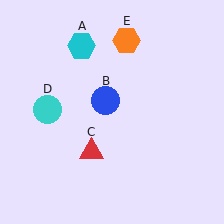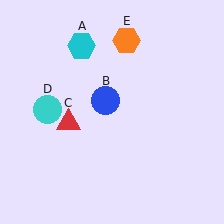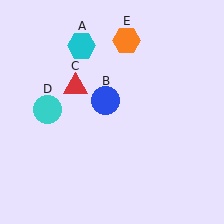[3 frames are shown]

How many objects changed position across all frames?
1 object changed position: red triangle (object C).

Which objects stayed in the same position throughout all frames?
Cyan hexagon (object A) and blue circle (object B) and cyan circle (object D) and orange hexagon (object E) remained stationary.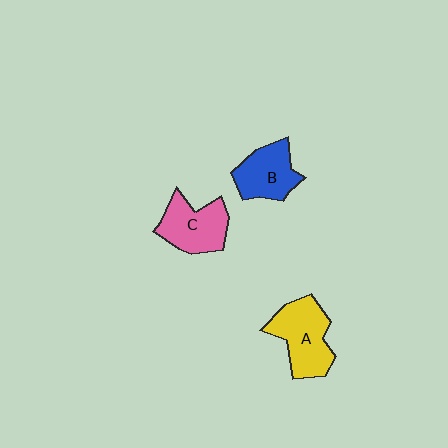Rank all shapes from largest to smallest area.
From largest to smallest: A (yellow), C (pink), B (blue).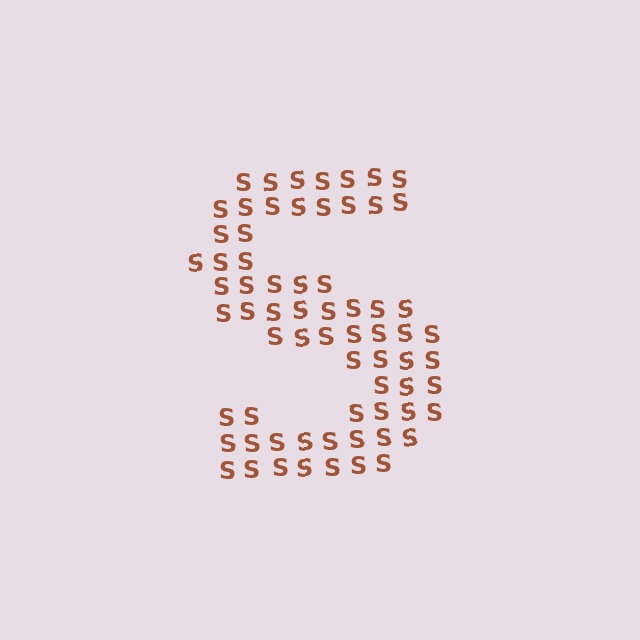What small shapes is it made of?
It is made of small letter S's.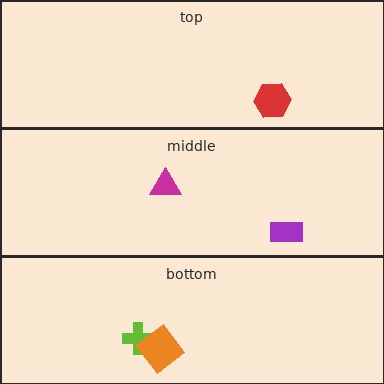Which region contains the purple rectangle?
The middle region.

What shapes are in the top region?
The red hexagon.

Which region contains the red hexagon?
The top region.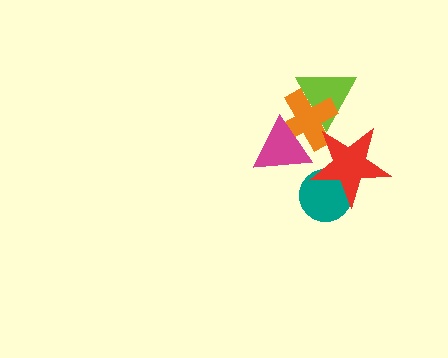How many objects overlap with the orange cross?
3 objects overlap with the orange cross.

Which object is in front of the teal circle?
The red star is in front of the teal circle.